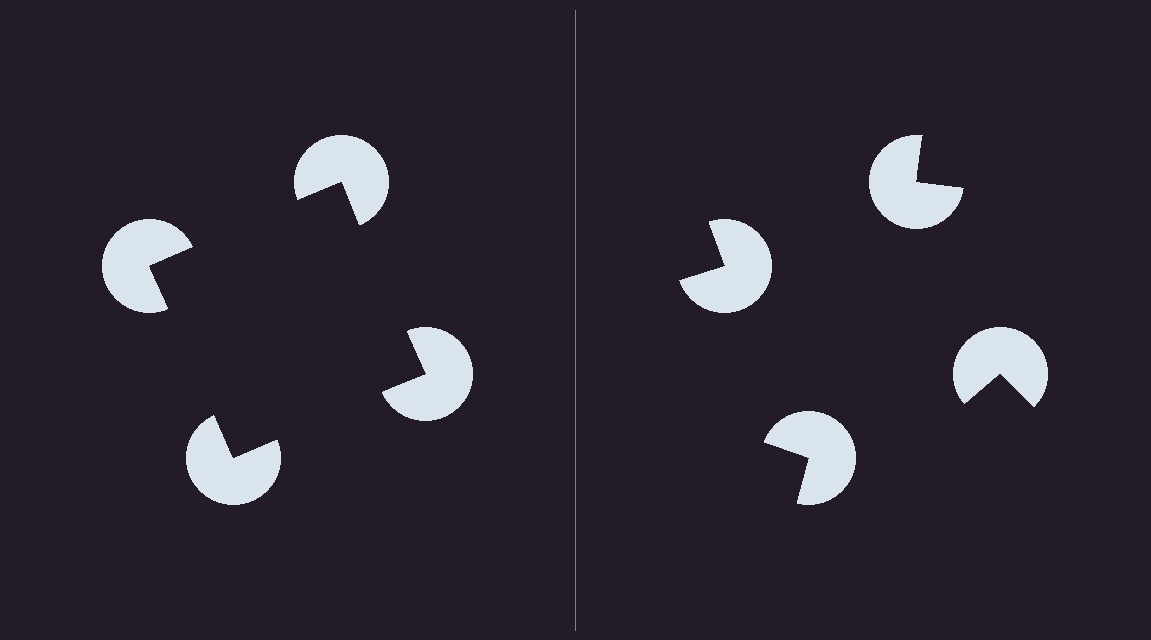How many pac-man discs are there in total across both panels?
8 — 4 on each side.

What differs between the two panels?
The pac-man discs are positioned identically on both sides; only the wedge orientations differ. On the left they align to a square; on the right they are misaligned.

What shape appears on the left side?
An illusory square.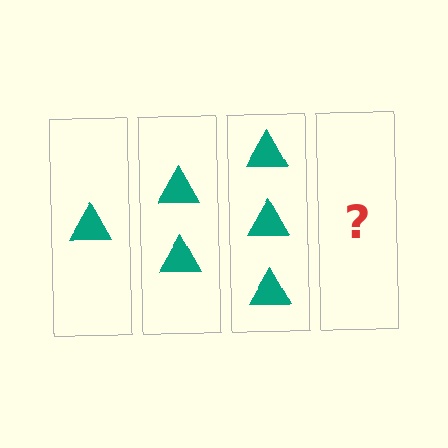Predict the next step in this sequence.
The next step is 4 triangles.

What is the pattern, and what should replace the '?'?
The pattern is that each step adds one more triangle. The '?' should be 4 triangles.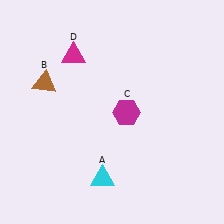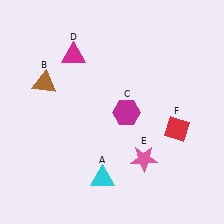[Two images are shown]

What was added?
A pink star (E), a red diamond (F) were added in Image 2.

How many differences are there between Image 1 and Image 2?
There are 2 differences between the two images.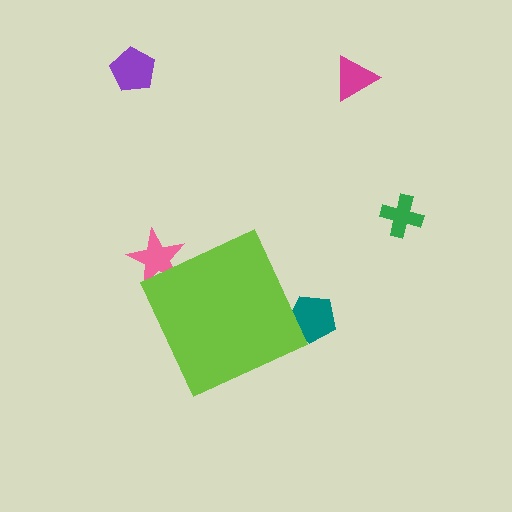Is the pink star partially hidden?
Yes, the pink star is partially hidden behind the lime diamond.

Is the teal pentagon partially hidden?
Yes, the teal pentagon is partially hidden behind the lime diamond.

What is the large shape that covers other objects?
A lime diamond.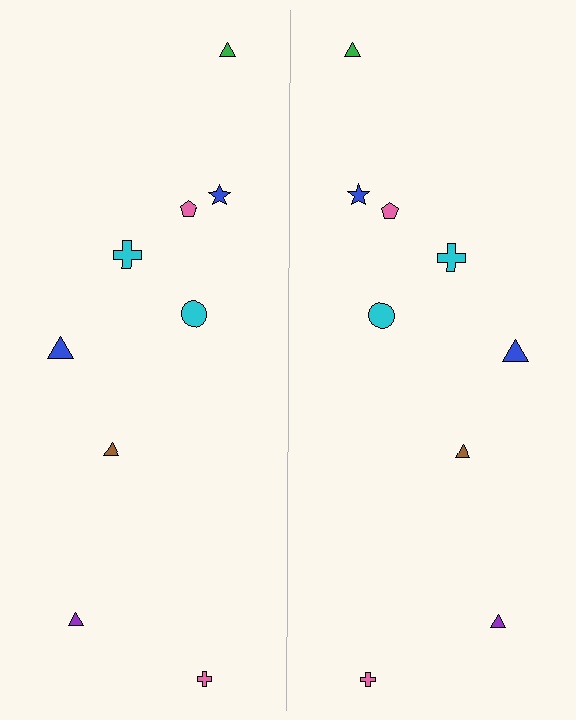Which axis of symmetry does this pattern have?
The pattern has a vertical axis of symmetry running through the center of the image.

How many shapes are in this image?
There are 18 shapes in this image.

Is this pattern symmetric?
Yes, this pattern has bilateral (reflection) symmetry.